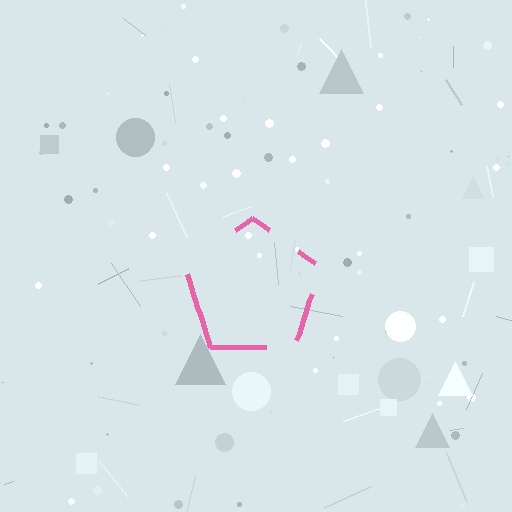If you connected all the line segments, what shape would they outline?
They would outline a pentagon.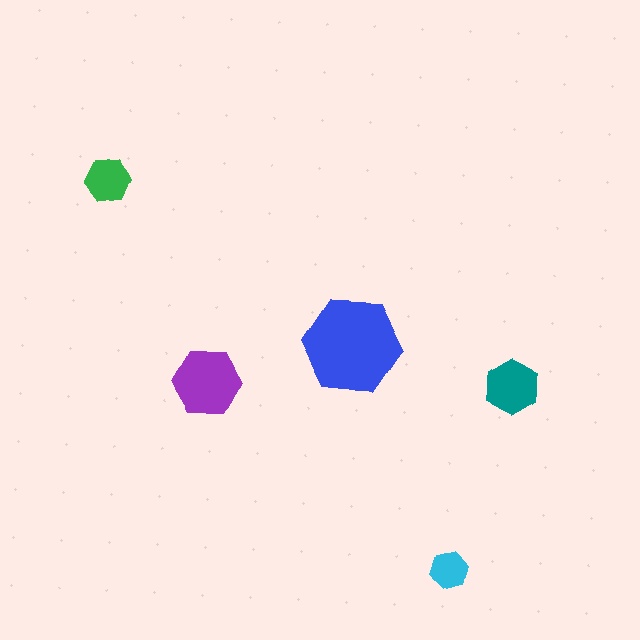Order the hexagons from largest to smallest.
the blue one, the purple one, the teal one, the green one, the cyan one.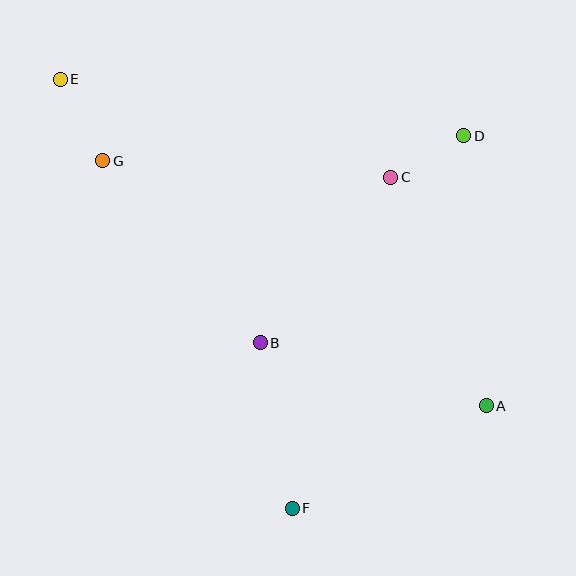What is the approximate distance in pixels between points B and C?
The distance between B and C is approximately 211 pixels.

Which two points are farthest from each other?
Points A and E are farthest from each other.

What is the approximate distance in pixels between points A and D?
The distance between A and D is approximately 271 pixels.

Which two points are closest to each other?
Points C and D are closest to each other.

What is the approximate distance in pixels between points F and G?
The distance between F and G is approximately 396 pixels.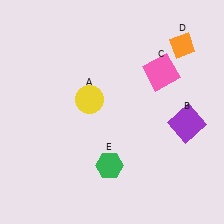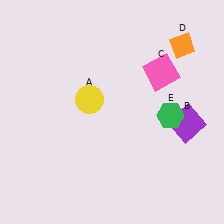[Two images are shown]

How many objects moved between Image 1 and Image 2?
1 object moved between the two images.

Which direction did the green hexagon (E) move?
The green hexagon (E) moved right.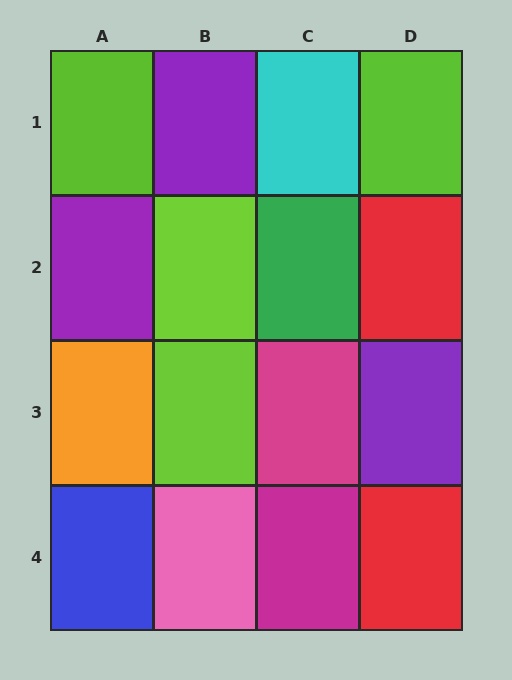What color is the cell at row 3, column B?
Lime.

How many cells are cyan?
1 cell is cyan.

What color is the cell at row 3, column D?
Purple.